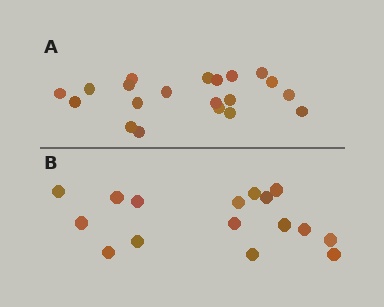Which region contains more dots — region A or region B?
Region A (the top region) has more dots.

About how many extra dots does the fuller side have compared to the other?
Region A has about 4 more dots than region B.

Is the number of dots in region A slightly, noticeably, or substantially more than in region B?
Region A has noticeably more, but not dramatically so. The ratio is roughly 1.2 to 1.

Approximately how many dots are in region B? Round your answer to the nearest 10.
About 20 dots. (The exact count is 16, which rounds to 20.)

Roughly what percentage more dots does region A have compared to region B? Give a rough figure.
About 25% more.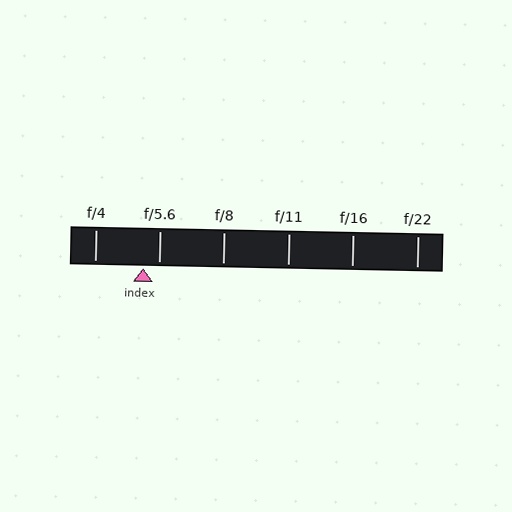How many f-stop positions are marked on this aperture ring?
There are 6 f-stop positions marked.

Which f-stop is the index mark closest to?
The index mark is closest to f/5.6.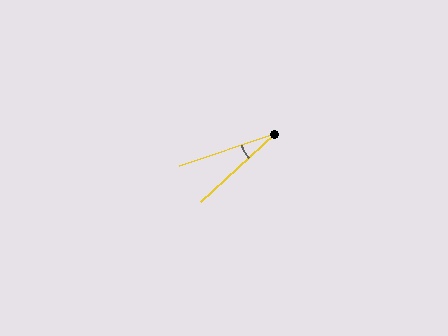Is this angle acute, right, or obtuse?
It is acute.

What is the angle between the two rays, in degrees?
Approximately 24 degrees.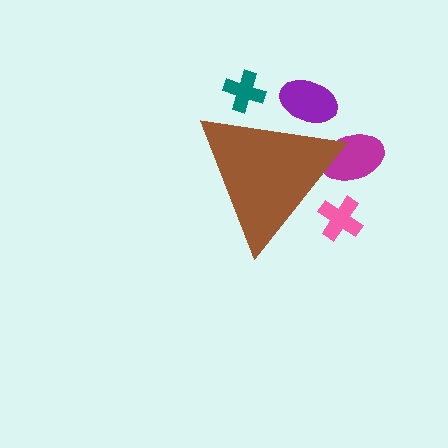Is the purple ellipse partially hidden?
Yes, the purple ellipse is partially hidden behind the brown triangle.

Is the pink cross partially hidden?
Yes, the pink cross is partially hidden behind the brown triangle.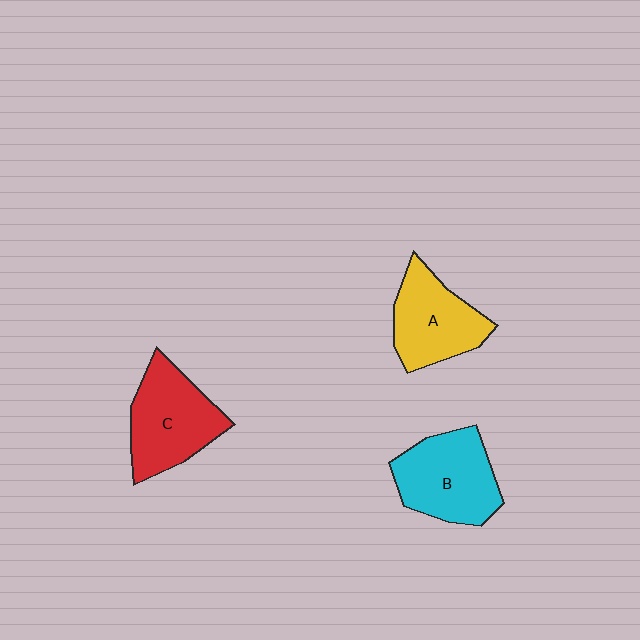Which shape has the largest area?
Shape B (cyan).